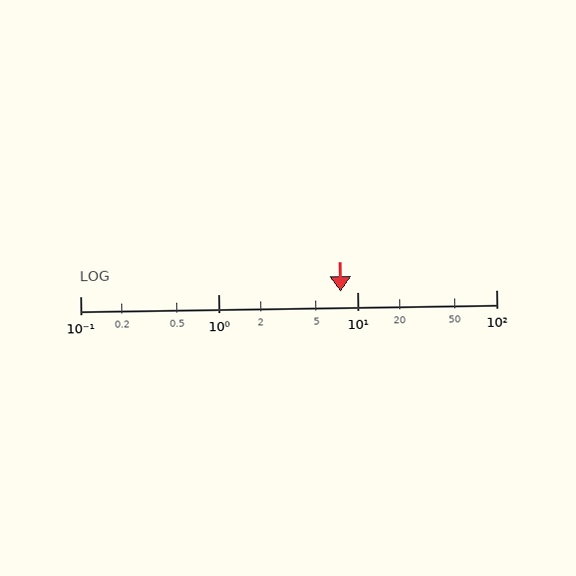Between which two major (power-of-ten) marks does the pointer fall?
The pointer is between 1 and 10.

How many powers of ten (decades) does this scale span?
The scale spans 3 decades, from 0.1 to 100.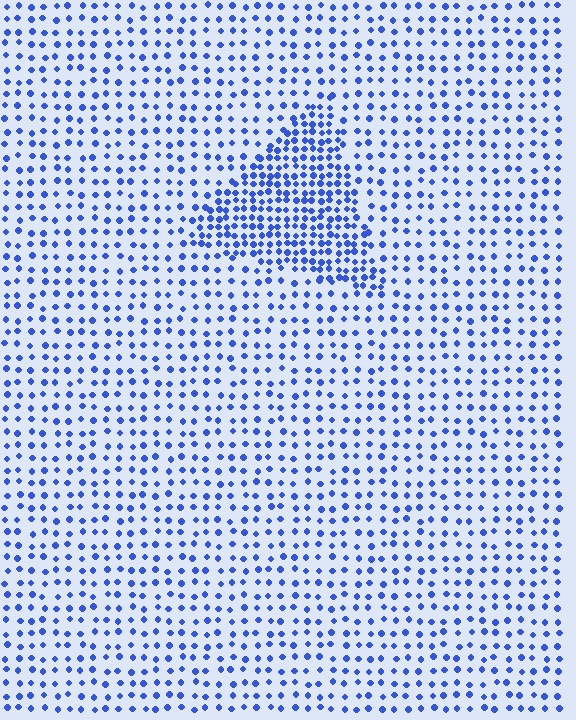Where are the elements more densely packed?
The elements are more densely packed inside the triangle boundary.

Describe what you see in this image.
The image contains small blue elements arranged at two different densities. A triangle-shaped region is visible where the elements are more densely packed than the surrounding area.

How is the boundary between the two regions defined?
The boundary is defined by a change in element density (approximately 2.1x ratio). All elements are the same color, size, and shape.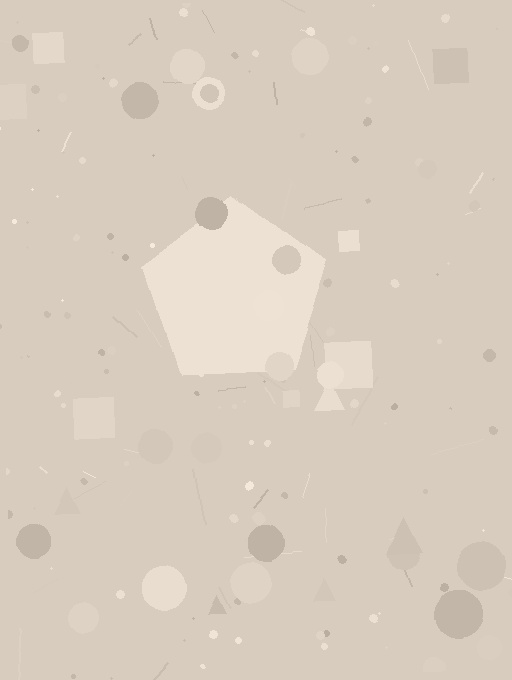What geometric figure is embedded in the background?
A pentagon is embedded in the background.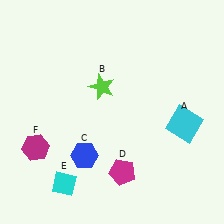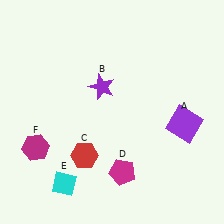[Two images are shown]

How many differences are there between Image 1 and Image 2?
There are 3 differences between the two images.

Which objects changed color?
A changed from cyan to purple. B changed from lime to purple. C changed from blue to red.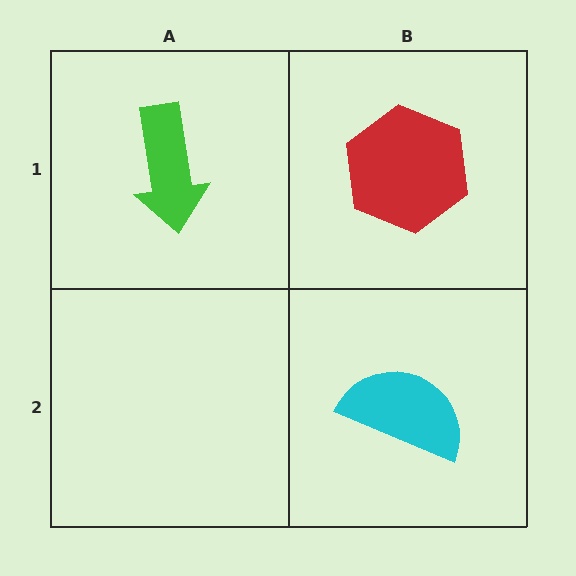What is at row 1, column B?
A red hexagon.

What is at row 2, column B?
A cyan semicircle.